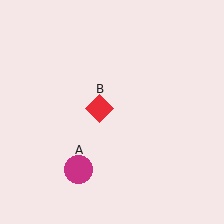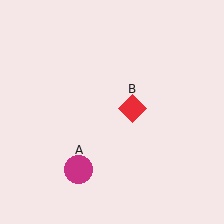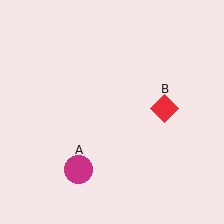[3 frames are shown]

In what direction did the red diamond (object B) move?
The red diamond (object B) moved right.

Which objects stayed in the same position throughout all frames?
Magenta circle (object A) remained stationary.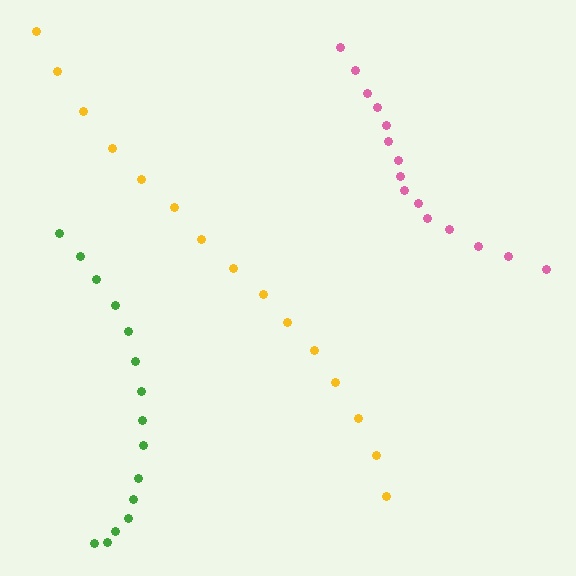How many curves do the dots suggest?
There are 3 distinct paths.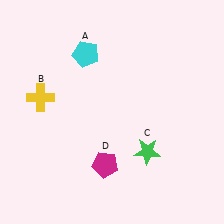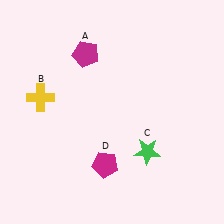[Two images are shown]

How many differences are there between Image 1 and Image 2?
There is 1 difference between the two images.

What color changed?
The pentagon (A) changed from cyan in Image 1 to magenta in Image 2.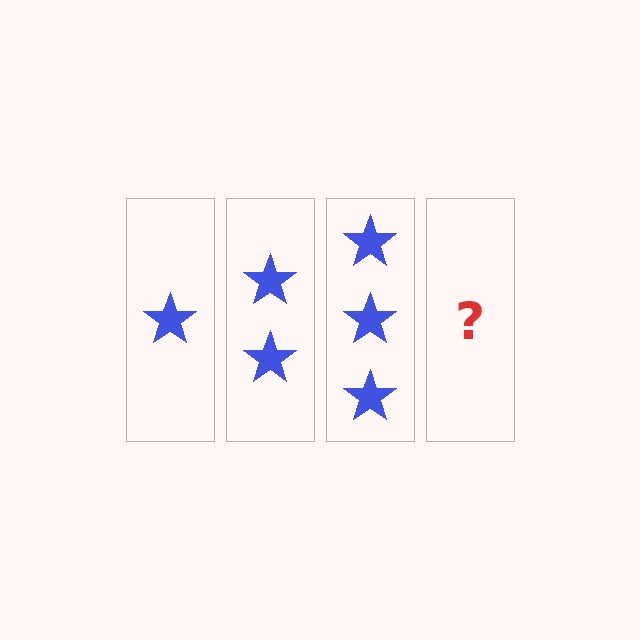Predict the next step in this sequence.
The next step is 4 stars.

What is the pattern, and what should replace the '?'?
The pattern is that each step adds one more star. The '?' should be 4 stars.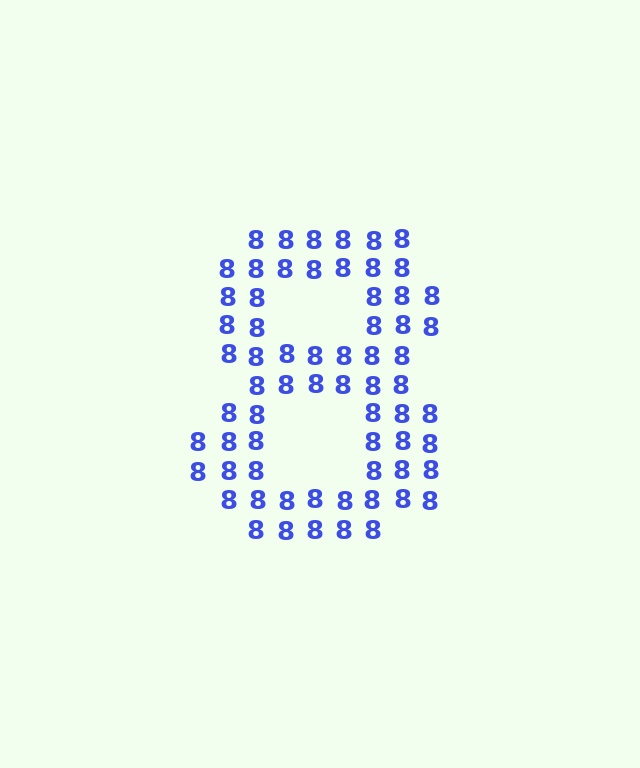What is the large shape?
The large shape is the digit 8.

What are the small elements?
The small elements are digit 8's.